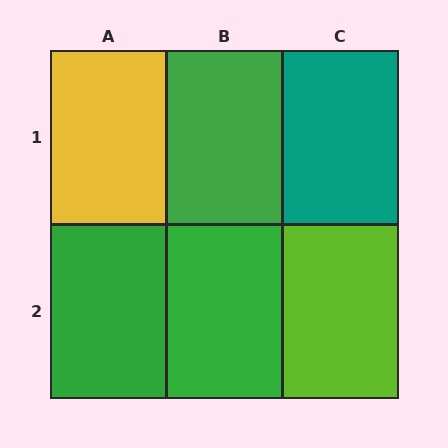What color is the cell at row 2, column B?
Green.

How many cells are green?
3 cells are green.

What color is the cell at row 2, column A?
Green.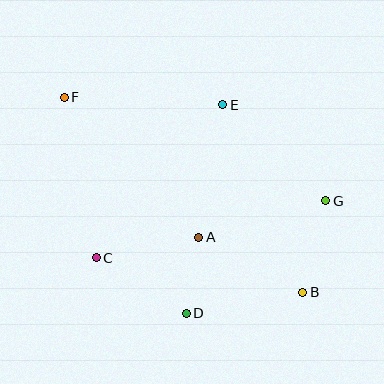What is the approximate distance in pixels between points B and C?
The distance between B and C is approximately 210 pixels.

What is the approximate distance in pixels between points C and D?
The distance between C and D is approximately 106 pixels.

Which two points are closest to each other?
Points A and D are closest to each other.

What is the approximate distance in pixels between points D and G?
The distance between D and G is approximately 179 pixels.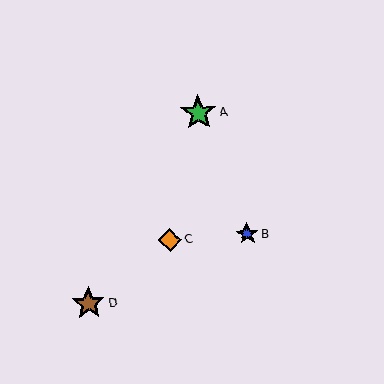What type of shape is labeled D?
Shape D is a brown star.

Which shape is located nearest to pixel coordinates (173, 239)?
The orange diamond (labeled C) at (170, 240) is nearest to that location.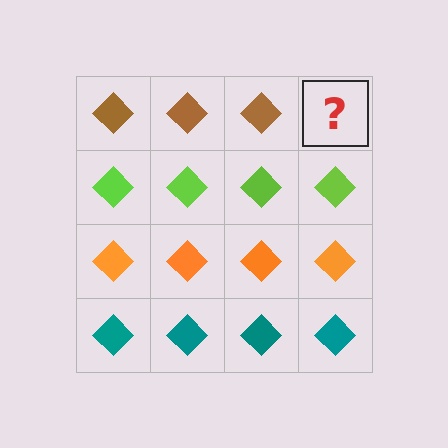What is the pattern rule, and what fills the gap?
The rule is that each row has a consistent color. The gap should be filled with a brown diamond.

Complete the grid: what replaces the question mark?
The question mark should be replaced with a brown diamond.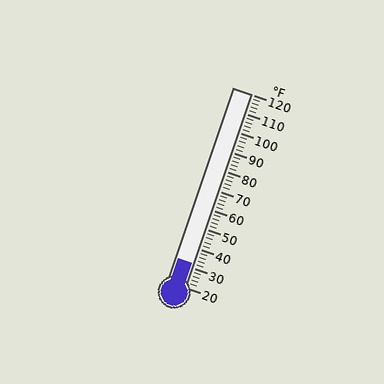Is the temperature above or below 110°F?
The temperature is below 110°F.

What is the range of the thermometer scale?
The thermometer scale ranges from 20°F to 120°F.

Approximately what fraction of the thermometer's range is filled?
The thermometer is filled to approximately 10% of its range.